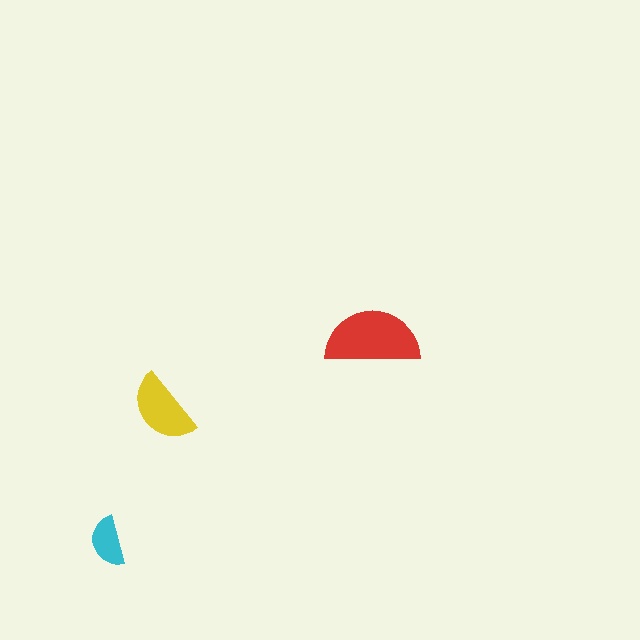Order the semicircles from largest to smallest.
the red one, the yellow one, the cyan one.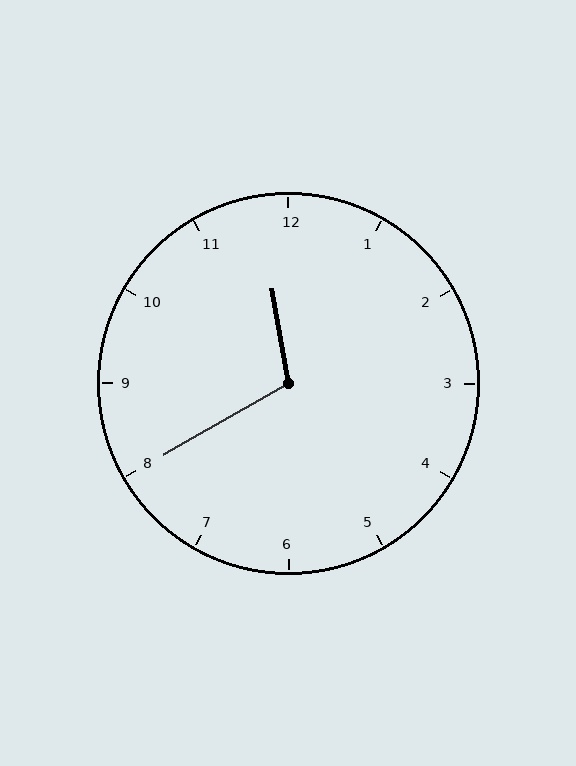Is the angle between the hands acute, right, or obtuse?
It is obtuse.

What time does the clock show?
11:40.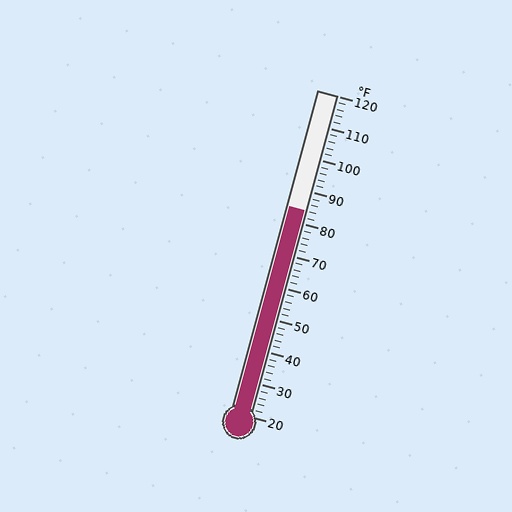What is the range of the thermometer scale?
The thermometer scale ranges from 20°F to 120°F.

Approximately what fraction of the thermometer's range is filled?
The thermometer is filled to approximately 65% of its range.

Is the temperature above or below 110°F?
The temperature is below 110°F.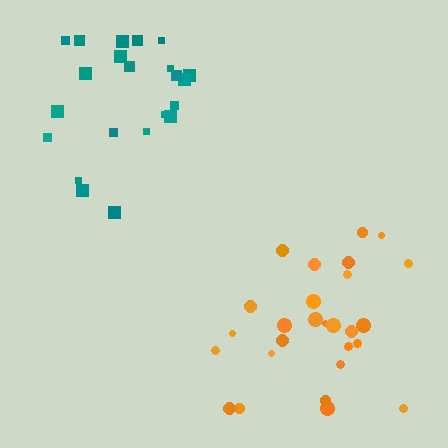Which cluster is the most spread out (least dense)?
Teal.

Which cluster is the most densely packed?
Orange.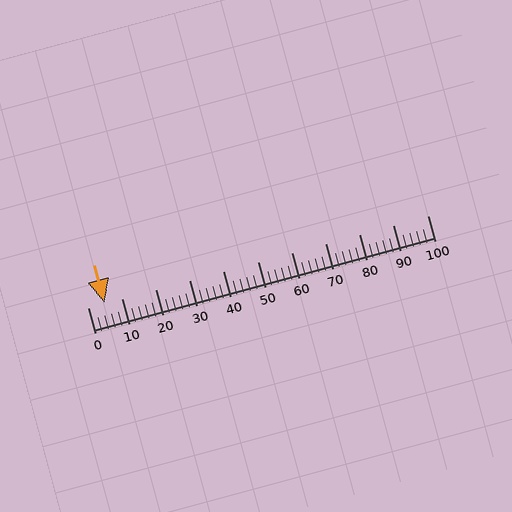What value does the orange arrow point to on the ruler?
The orange arrow points to approximately 5.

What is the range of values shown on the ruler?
The ruler shows values from 0 to 100.